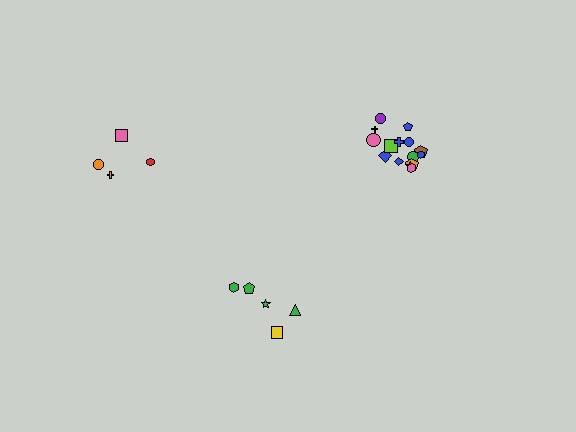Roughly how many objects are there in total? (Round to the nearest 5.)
Roughly 25 objects in total.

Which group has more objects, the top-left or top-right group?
The top-right group.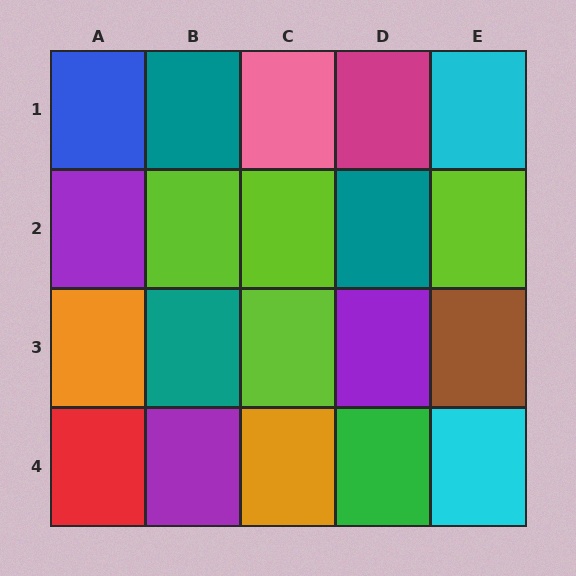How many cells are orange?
2 cells are orange.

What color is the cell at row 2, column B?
Lime.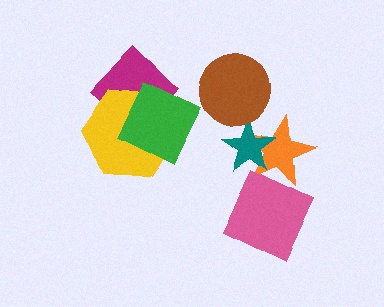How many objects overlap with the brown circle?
0 objects overlap with the brown circle.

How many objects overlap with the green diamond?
2 objects overlap with the green diamond.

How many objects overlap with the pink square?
1 object overlaps with the pink square.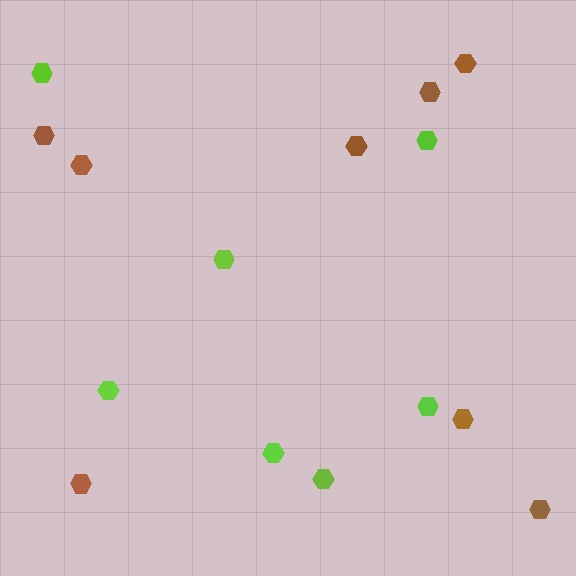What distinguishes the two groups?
There are 2 groups: one group of lime hexagons (7) and one group of brown hexagons (8).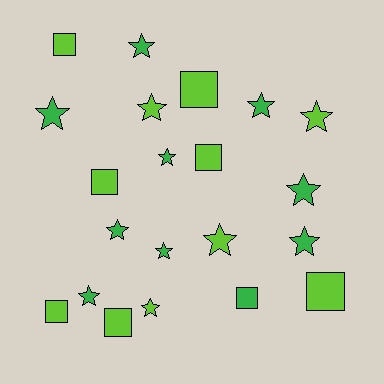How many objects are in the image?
There are 21 objects.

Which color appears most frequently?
Lime, with 11 objects.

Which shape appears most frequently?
Star, with 13 objects.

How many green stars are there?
There are 9 green stars.